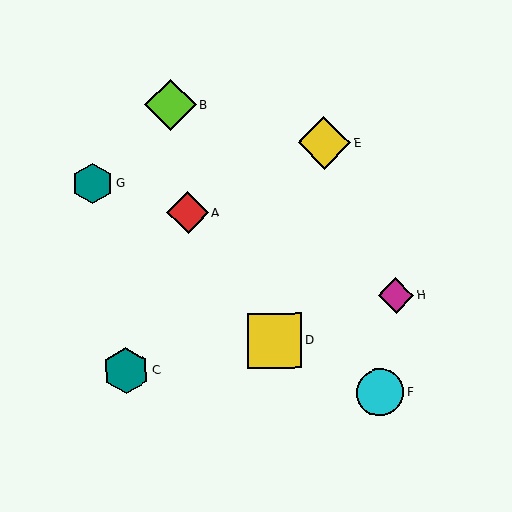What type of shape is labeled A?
Shape A is a red diamond.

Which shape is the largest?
The yellow square (labeled D) is the largest.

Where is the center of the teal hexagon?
The center of the teal hexagon is at (126, 370).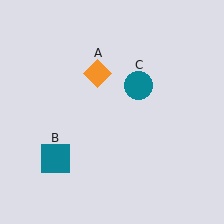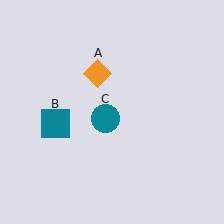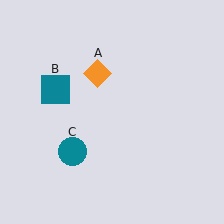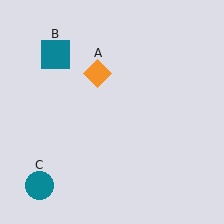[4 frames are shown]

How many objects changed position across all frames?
2 objects changed position: teal square (object B), teal circle (object C).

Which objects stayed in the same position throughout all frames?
Orange diamond (object A) remained stationary.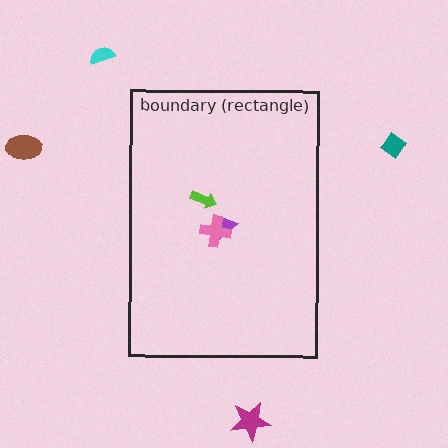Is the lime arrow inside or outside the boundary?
Inside.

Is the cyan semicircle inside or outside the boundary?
Outside.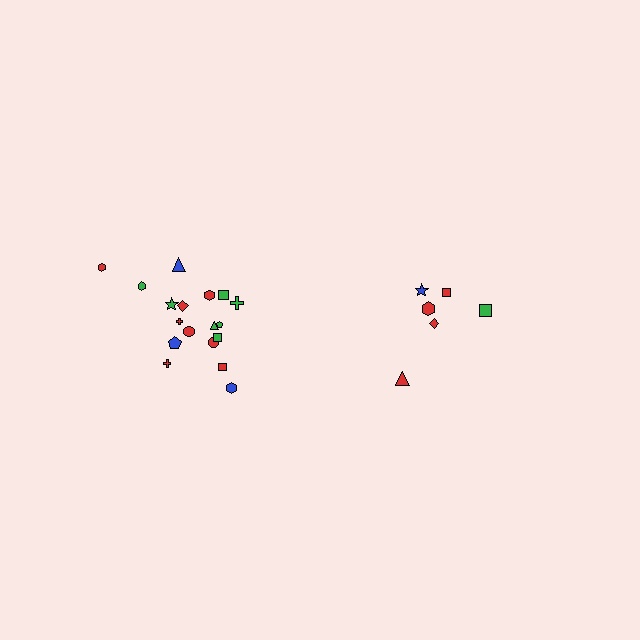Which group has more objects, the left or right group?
The left group.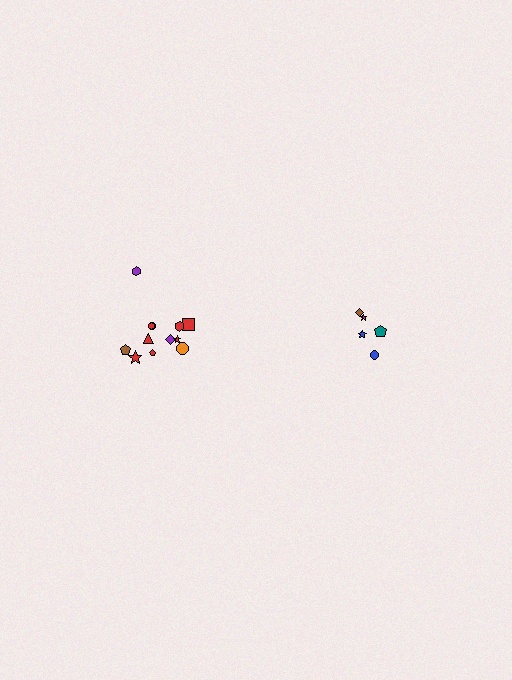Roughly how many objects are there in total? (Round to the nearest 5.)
Roughly 15 objects in total.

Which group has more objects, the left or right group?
The left group.